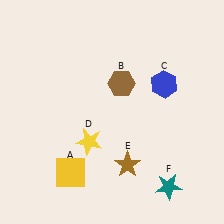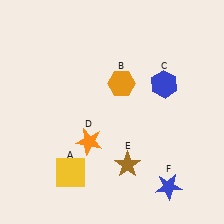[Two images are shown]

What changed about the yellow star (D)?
In Image 1, D is yellow. In Image 2, it changed to orange.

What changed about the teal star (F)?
In Image 1, F is teal. In Image 2, it changed to blue.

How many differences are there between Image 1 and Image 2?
There are 3 differences between the two images.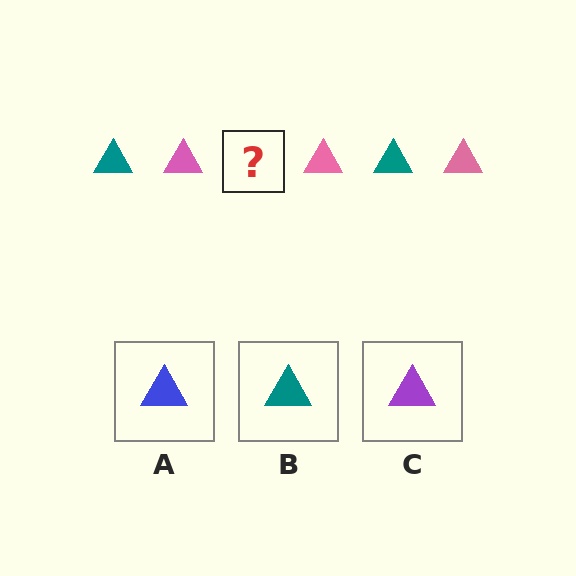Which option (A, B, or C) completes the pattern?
B.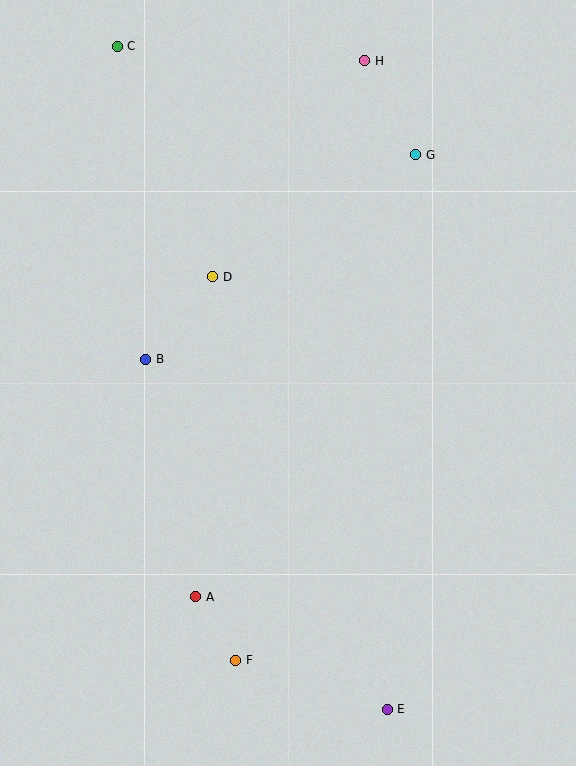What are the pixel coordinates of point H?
Point H is at (365, 61).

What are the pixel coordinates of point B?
Point B is at (146, 359).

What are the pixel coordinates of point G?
Point G is at (416, 155).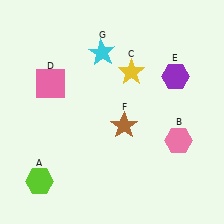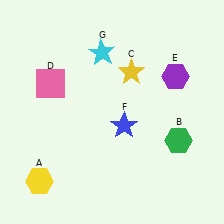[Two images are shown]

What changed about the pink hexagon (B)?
In Image 1, B is pink. In Image 2, it changed to green.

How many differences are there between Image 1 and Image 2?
There are 3 differences between the two images.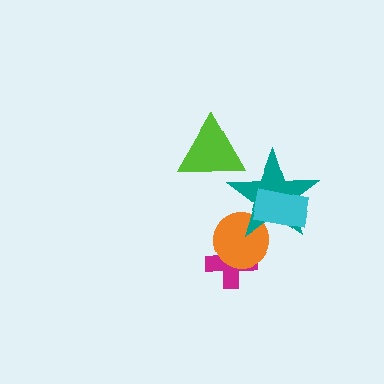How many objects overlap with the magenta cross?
1 object overlaps with the magenta cross.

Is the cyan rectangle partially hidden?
No, no other shape covers it.